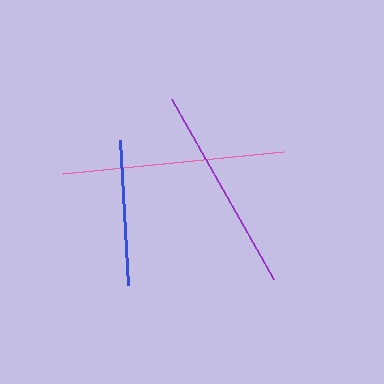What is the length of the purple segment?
The purple segment is approximately 207 pixels long.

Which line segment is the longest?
The pink line is the longest at approximately 222 pixels.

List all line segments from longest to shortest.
From longest to shortest: pink, purple, blue.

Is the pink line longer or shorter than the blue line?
The pink line is longer than the blue line.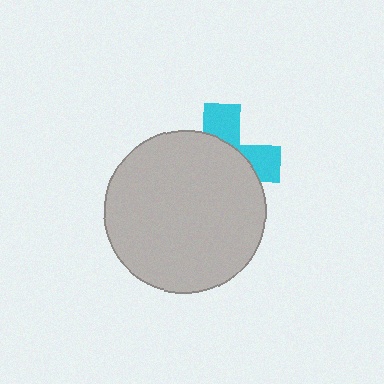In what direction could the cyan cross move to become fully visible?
The cyan cross could move toward the upper-right. That would shift it out from behind the light gray circle entirely.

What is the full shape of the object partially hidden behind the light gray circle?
The partially hidden object is a cyan cross.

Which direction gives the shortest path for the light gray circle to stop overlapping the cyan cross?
Moving toward the lower-left gives the shortest separation.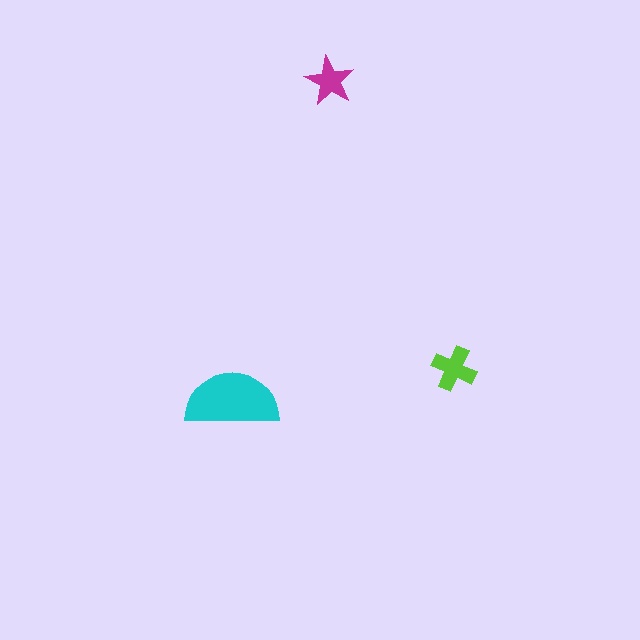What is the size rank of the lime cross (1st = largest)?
2nd.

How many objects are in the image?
There are 3 objects in the image.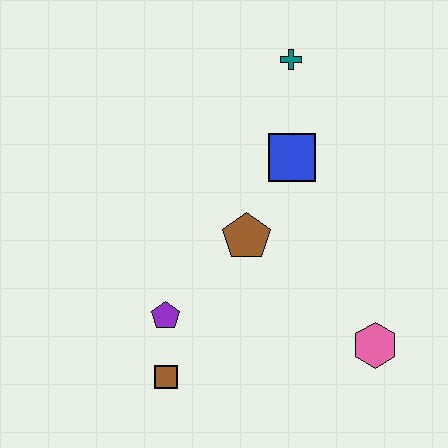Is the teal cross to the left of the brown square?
No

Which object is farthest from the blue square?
The brown square is farthest from the blue square.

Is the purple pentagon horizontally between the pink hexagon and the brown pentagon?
No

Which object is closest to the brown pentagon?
The blue square is closest to the brown pentagon.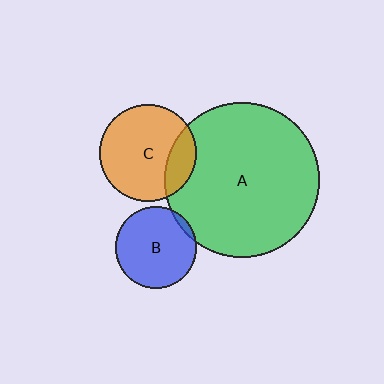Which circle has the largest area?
Circle A (green).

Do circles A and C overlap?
Yes.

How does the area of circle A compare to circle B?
Approximately 3.7 times.